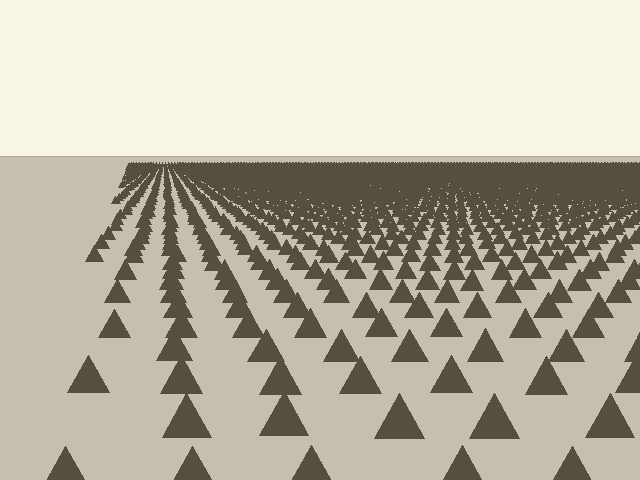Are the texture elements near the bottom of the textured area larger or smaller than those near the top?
Larger. Near the bottom, elements are closer to the viewer and appear at a bigger on-screen size.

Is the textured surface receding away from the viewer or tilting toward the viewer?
The surface is receding away from the viewer. Texture elements get smaller and denser toward the top.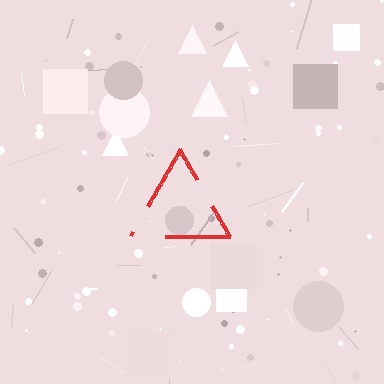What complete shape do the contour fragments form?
The contour fragments form a triangle.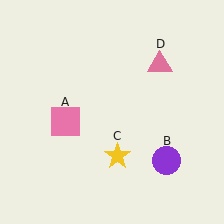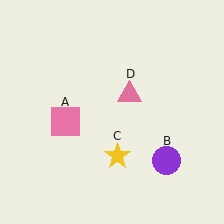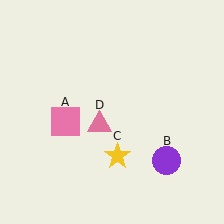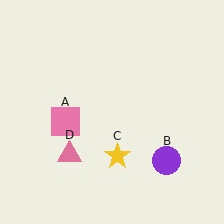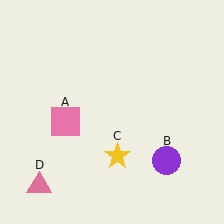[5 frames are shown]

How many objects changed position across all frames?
1 object changed position: pink triangle (object D).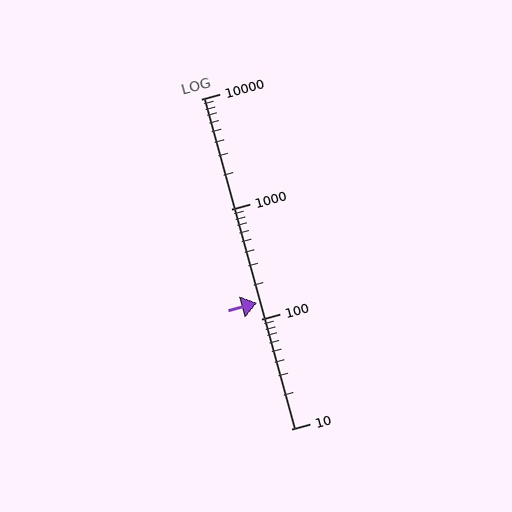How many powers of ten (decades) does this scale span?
The scale spans 3 decades, from 10 to 10000.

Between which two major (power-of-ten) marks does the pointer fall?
The pointer is between 100 and 1000.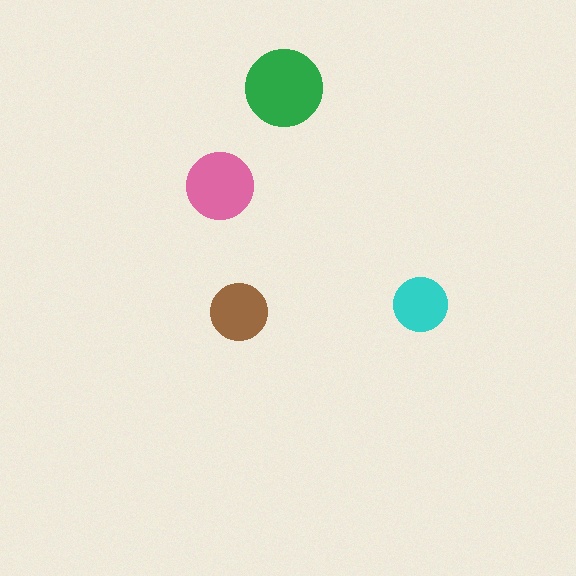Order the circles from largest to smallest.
the green one, the pink one, the brown one, the cyan one.